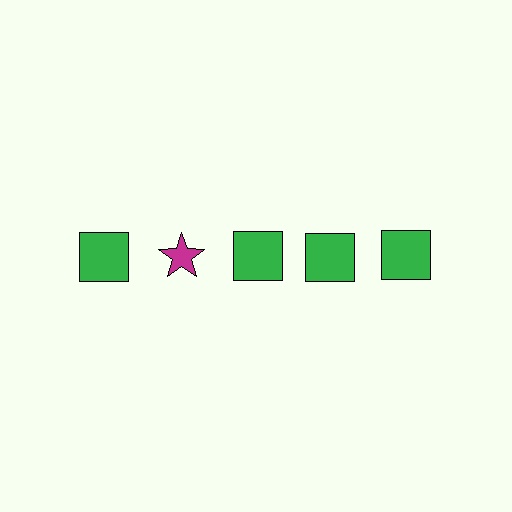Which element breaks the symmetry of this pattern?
The magenta star in the top row, second from left column breaks the symmetry. All other shapes are green squares.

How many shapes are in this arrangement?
There are 5 shapes arranged in a grid pattern.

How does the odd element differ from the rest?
It differs in both color (magenta instead of green) and shape (star instead of square).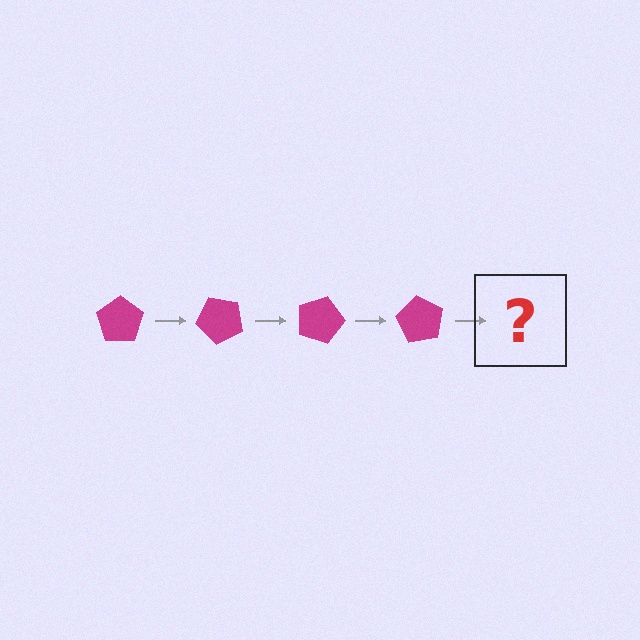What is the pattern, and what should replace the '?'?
The pattern is that the pentagon rotates 45 degrees each step. The '?' should be a magenta pentagon rotated 180 degrees.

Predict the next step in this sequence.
The next step is a magenta pentagon rotated 180 degrees.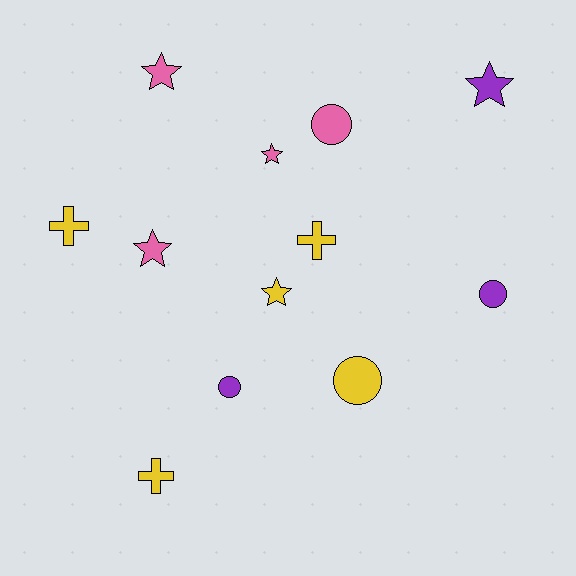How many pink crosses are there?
There are no pink crosses.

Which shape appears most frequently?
Star, with 5 objects.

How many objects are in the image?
There are 12 objects.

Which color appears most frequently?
Yellow, with 5 objects.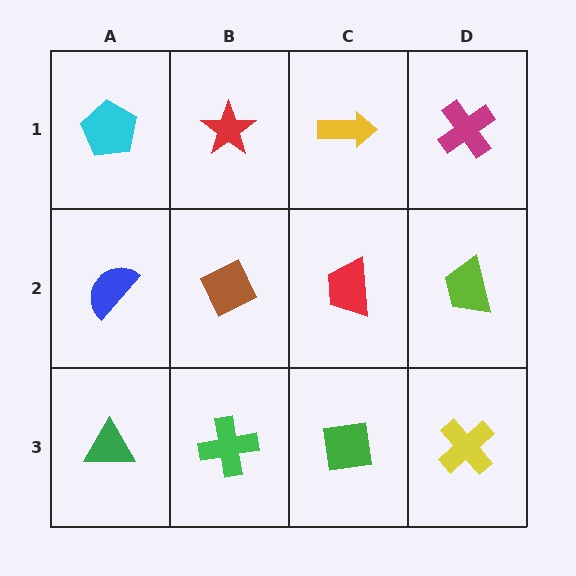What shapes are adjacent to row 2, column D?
A magenta cross (row 1, column D), a yellow cross (row 3, column D), a red trapezoid (row 2, column C).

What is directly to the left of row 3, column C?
A green cross.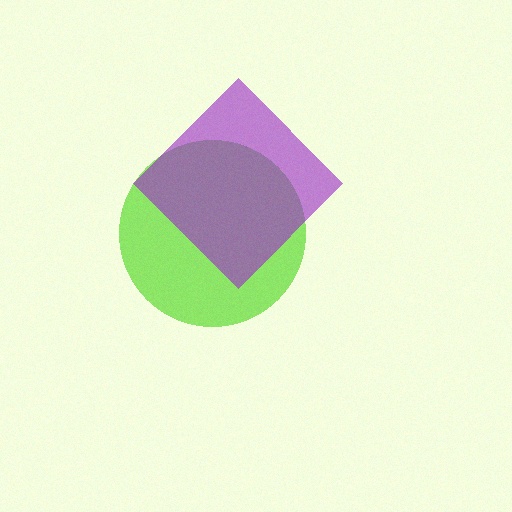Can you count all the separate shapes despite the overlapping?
Yes, there are 2 separate shapes.